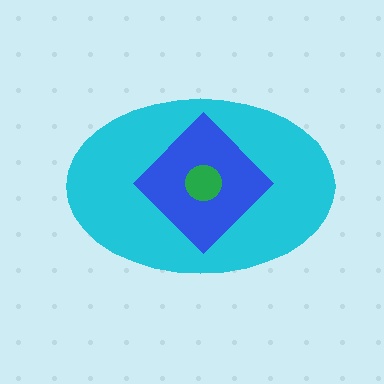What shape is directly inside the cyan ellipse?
The blue diamond.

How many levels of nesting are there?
3.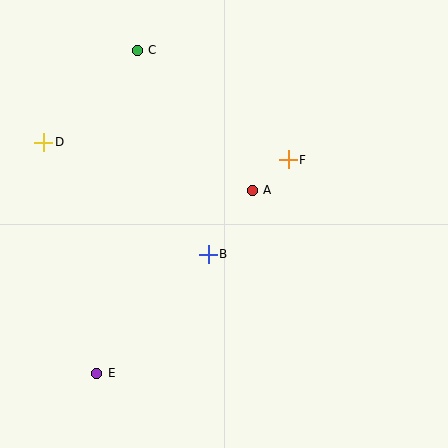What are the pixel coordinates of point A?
Point A is at (252, 190).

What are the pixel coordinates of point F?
Point F is at (288, 160).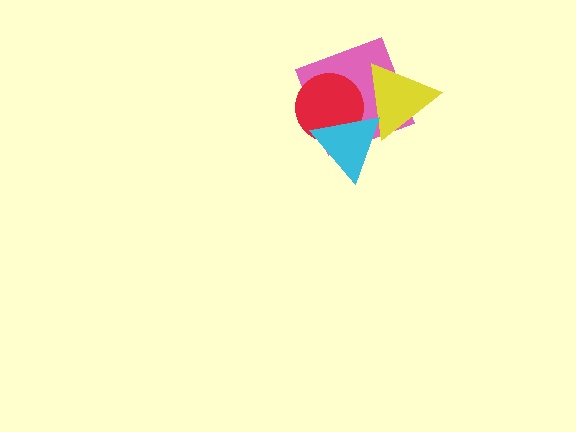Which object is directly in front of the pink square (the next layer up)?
The red circle is directly in front of the pink square.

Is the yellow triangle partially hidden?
Yes, it is partially covered by another shape.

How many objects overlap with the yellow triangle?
3 objects overlap with the yellow triangle.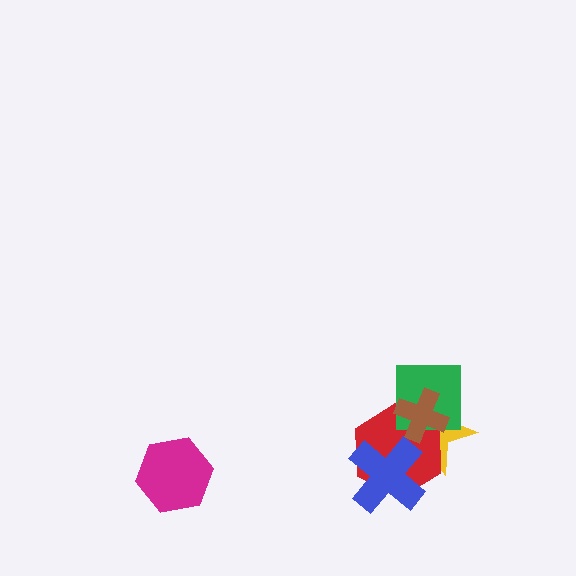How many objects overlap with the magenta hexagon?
0 objects overlap with the magenta hexagon.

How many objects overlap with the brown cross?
3 objects overlap with the brown cross.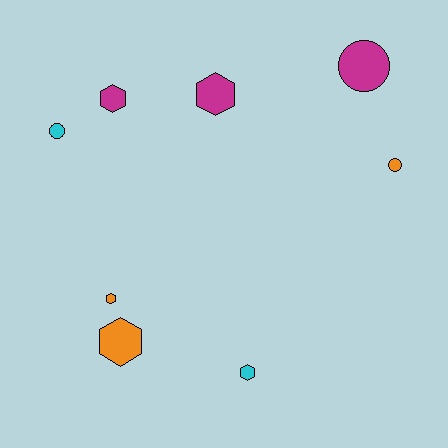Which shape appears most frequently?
Hexagon, with 5 objects.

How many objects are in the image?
There are 8 objects.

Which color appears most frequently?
Orange, with 3 objects.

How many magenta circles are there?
There is 1 magenta circle.